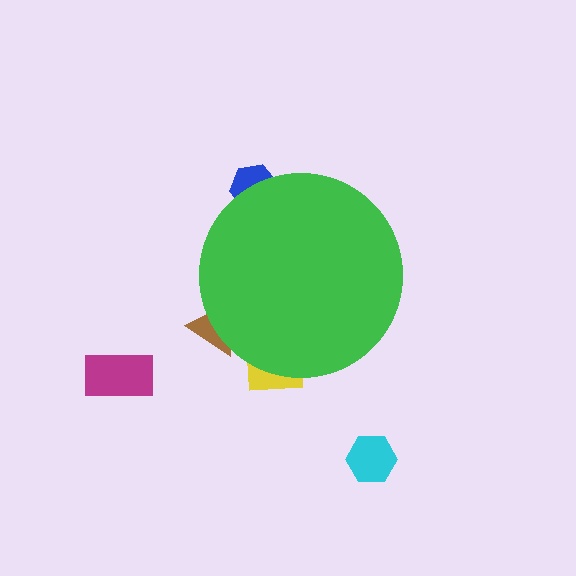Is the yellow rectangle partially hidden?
Yes, the yellow rectangle is partially hidden behind the green circle.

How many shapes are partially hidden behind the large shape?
3 shapes are partially hidden.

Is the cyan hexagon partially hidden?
No, the cyan hexagon is fully visible.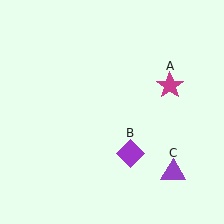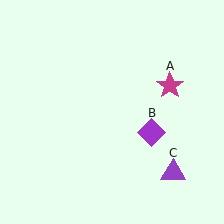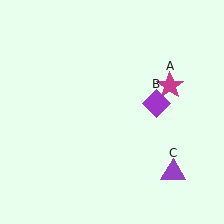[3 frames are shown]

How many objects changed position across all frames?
1 object changed position: purple diamond (object B).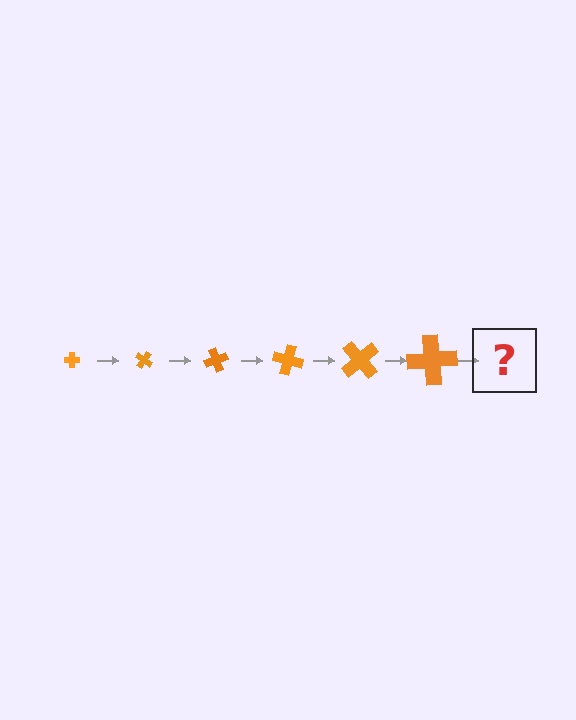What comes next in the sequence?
The next element should be a cross, larger than the previous one and rotated 210 degrees from the start.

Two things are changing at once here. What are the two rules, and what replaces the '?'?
The two rules are that the cross grows larger each step and it rotates 35 degrees each step. The '?' should be a cross, larger than the previous one and rotated 210 degrees from the start.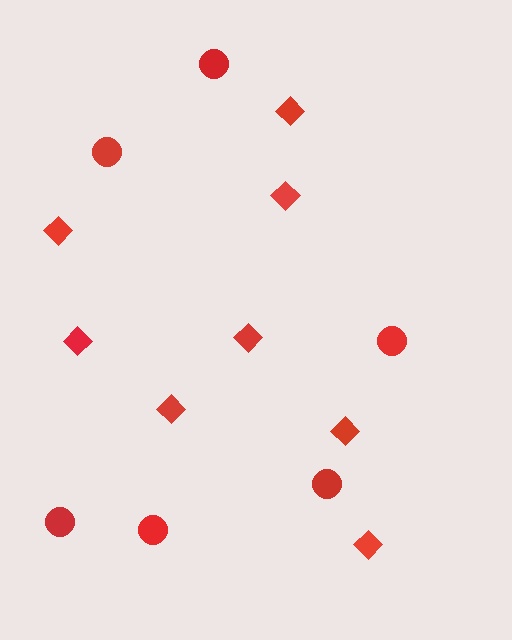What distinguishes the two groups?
There are 2 groups: one group of diamonds (8) and one group of circles (6).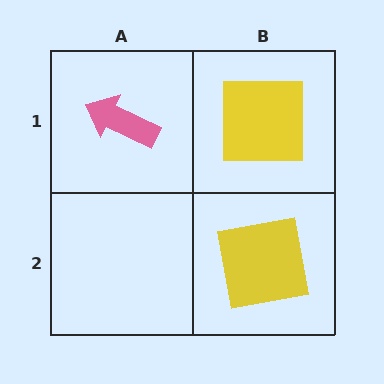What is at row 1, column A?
A pink arrow.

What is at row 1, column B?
A yellow square.